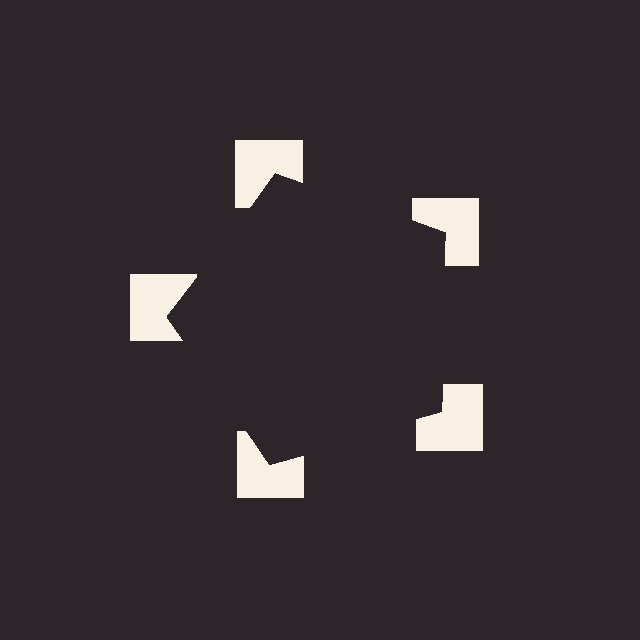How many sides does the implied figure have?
5 sides.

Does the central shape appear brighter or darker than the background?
It typically appears slightly darker than the background, even though no actual brightness change is drawn.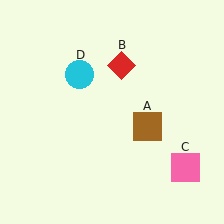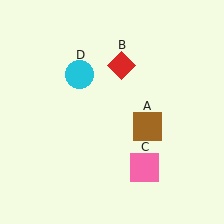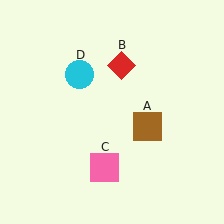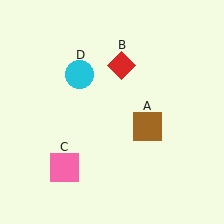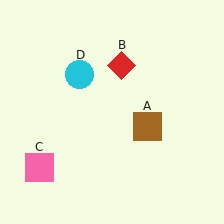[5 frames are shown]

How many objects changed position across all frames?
1 object changed position: pink square (object C).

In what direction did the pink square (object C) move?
The pink square (object C) moved left.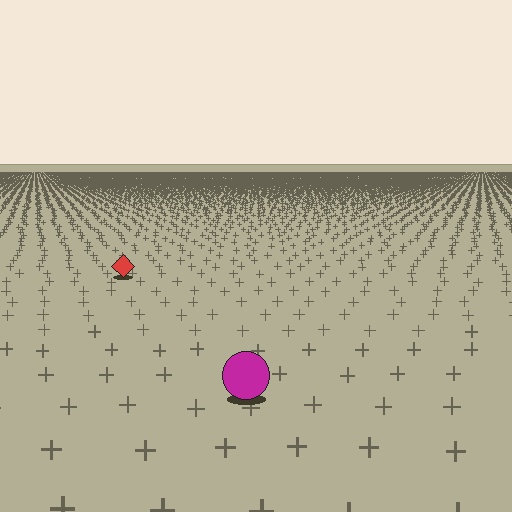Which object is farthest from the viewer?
The red diamond is farthest from the viewer. It appears smaller and the ground texture around it is denser.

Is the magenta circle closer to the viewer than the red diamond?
Yes. The magenta circle is closer — you can tell from the texture gradient: the ground texture is coarser near it.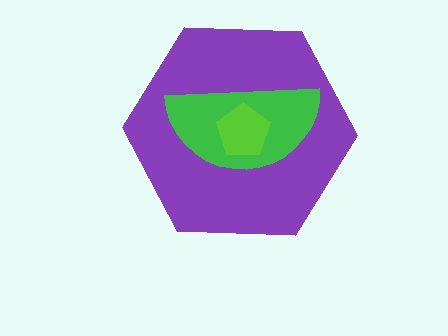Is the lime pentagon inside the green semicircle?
Yes.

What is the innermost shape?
The lime pentagon.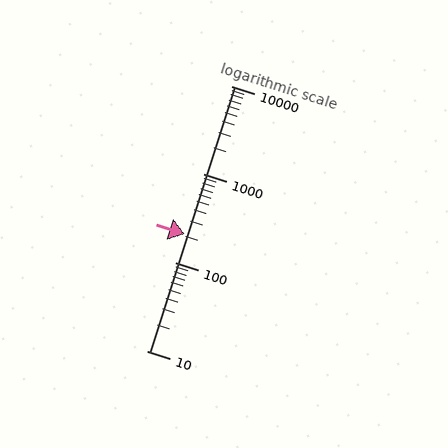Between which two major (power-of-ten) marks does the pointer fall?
The pointer is between 100 and 1000.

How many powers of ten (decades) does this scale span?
The scale spans 3 decades, from 10 to 10000.